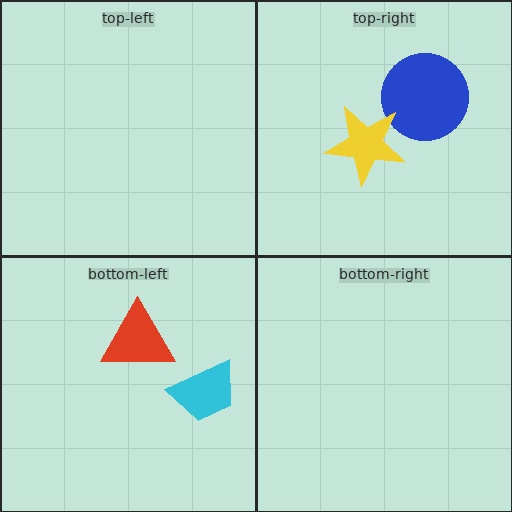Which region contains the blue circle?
The top-right region.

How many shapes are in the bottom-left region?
2.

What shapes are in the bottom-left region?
The red triangle, the cyan trapezoid.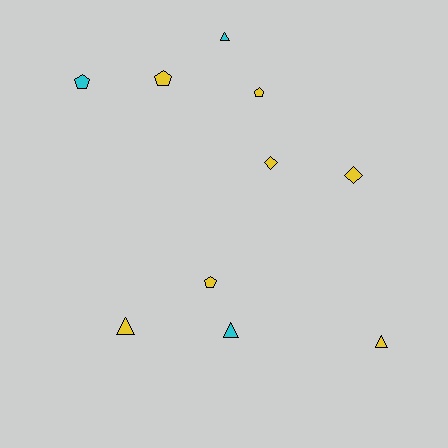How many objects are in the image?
There are 10 objects.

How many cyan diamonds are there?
There are no cyan diamonds.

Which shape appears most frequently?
Triangle, with 4 objects.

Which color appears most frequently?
Yellow, with 7 objects.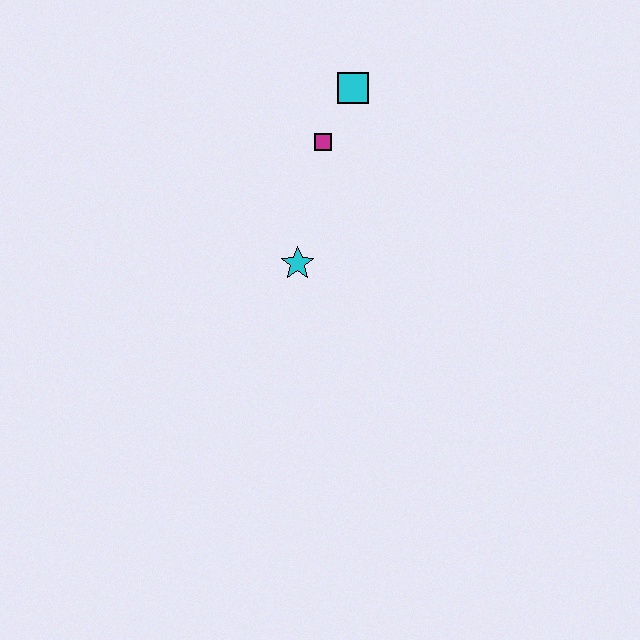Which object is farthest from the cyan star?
The cyan square is farthest from the cyan star.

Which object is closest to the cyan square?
The magenta square is closest to the cyan square.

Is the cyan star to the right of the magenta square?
No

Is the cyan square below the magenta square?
No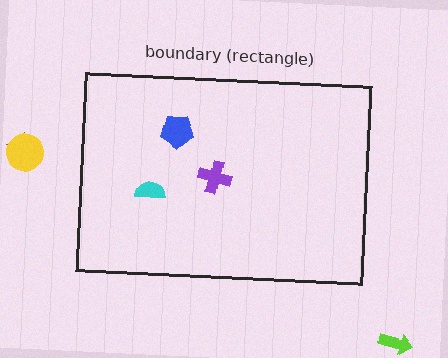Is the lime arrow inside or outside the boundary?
Outside.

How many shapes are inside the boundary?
3 inside, 3 outside.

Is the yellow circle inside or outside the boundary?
Outside.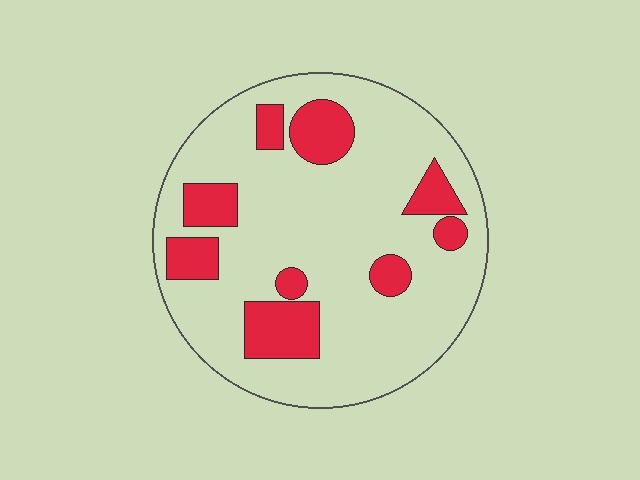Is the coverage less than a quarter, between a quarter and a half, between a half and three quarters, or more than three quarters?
Less than a quarter.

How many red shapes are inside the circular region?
9.